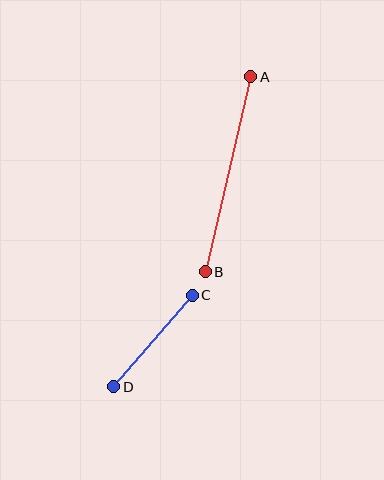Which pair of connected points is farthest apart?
Points A and B are farthest apart.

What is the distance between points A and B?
The distance is approximately 200 pixels.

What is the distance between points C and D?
The distance is approximately 121 pixels.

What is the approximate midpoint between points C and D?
The midpoint is at approximately (153, 341) pixels.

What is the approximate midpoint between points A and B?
The midpoint is at approximately (228, 174) pixels.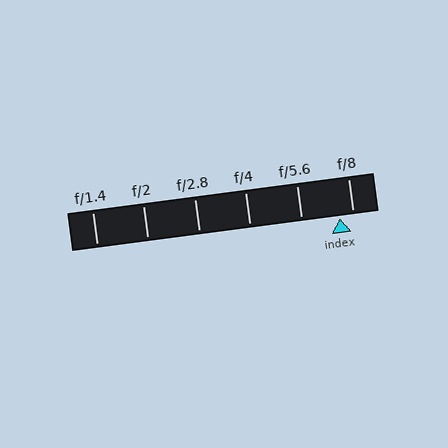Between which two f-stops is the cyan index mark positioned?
The index mark is between f/5.6 and f/8.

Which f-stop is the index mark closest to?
The index mark is closest to f/8.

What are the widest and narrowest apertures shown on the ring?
The widest aperture shown is f/1.4 and the narrowest is f/8.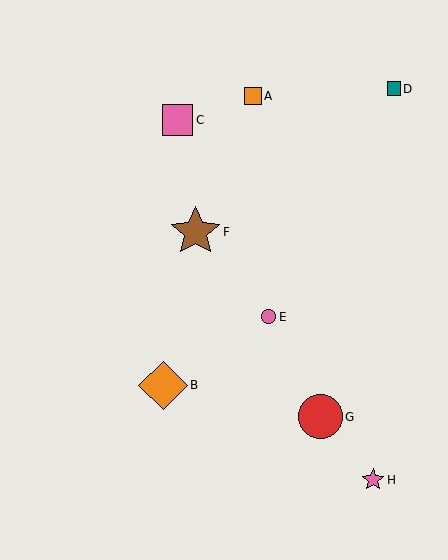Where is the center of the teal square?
The center of the teal square is at (394, 89).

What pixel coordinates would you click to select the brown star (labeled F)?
Click at (196, 232) to select the brown star F.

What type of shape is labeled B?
Shape B is an orange diamond.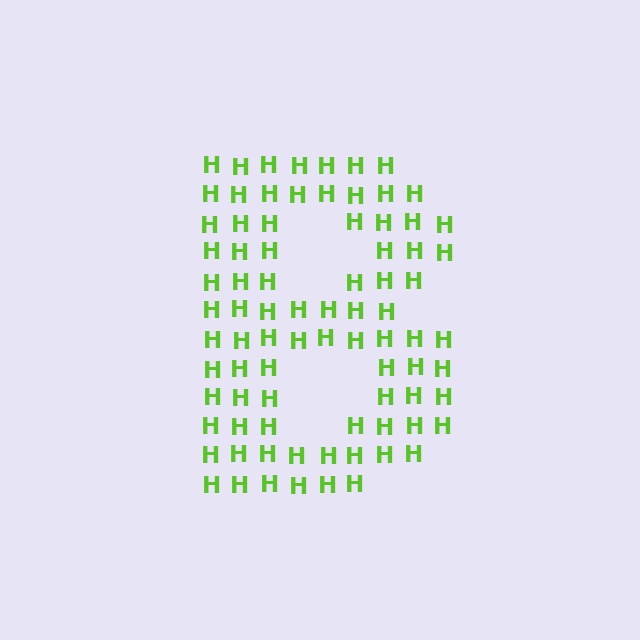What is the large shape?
The large shape is the letter B.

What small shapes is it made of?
It is made of small letter H's.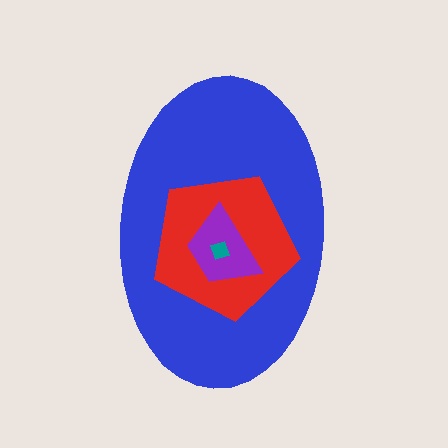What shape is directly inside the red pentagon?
The purple trapezoid.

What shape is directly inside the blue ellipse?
The red pentagon.